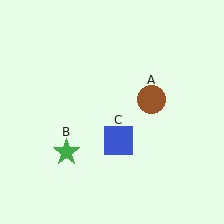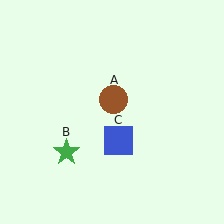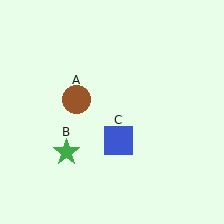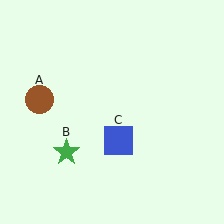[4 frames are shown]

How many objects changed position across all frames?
1 object changed position: brown circle (object A).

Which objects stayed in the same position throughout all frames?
Green star (object B) and blue square (object C) remained stationary.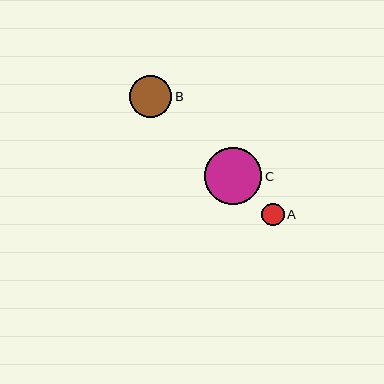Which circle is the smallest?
Circle A is the smallest with a size of approximately 23 pixels.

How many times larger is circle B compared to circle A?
Circle B is approximately 1.8 times the size of circle A.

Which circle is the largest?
Circle C is the largest with a size of approximately 57 pixels.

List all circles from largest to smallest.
From largest to smallest: C, B, A.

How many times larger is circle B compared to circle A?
Circle B is approximately 1.8 times the size of circle A.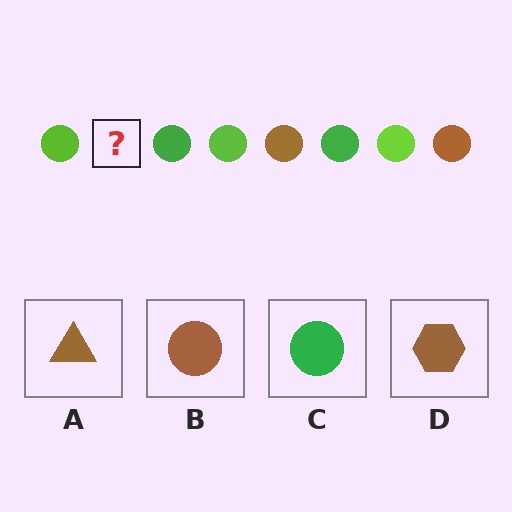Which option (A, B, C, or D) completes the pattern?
B.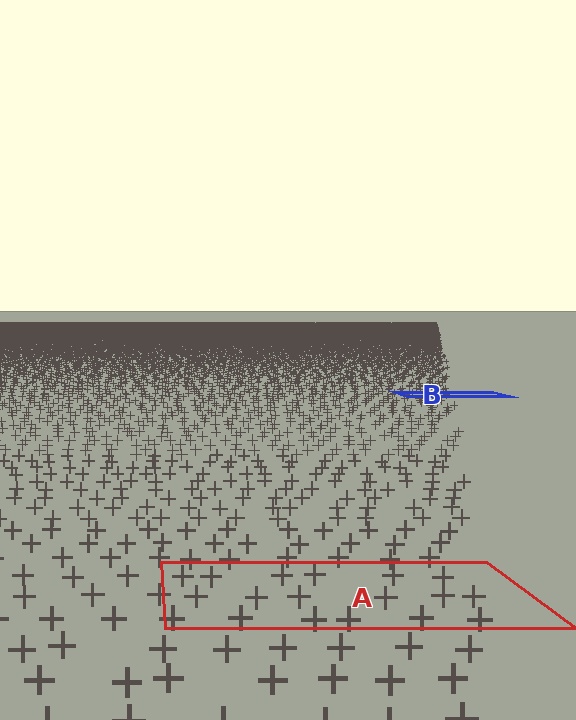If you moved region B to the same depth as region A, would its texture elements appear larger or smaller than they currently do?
They would appear larger. At a closer depth, the same texture elements are projected at a bigger on-screen size.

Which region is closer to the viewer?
Region A is closer. The texture elements there are larger and more spread out.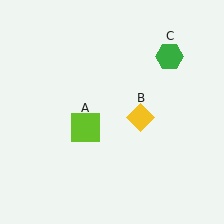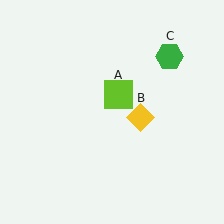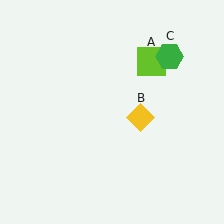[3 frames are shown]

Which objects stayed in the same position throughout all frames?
Yellow diamond (object B) and green hexagon (object C) remained stationary.